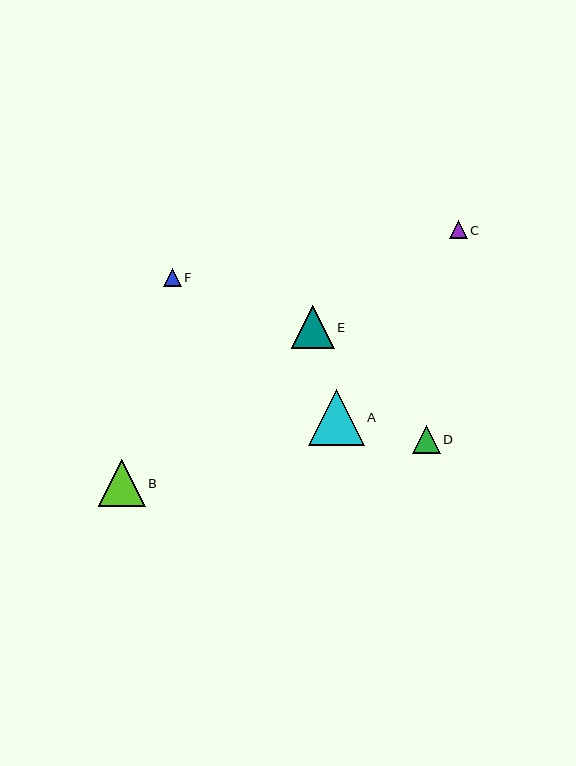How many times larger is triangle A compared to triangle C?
Triangle A is approximately 3.1 times the size of triangle C.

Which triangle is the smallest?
Triangle F is the smallest with a size of approximately 18 pixels.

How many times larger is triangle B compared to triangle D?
Triangle B is approximately 1.7 times the size of triangle D.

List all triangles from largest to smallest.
From largest to smallest: A, B, E, D, C, F.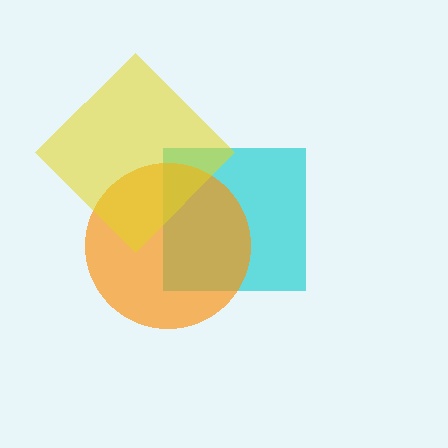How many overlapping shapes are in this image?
There are 3 overlapping shapes in the image.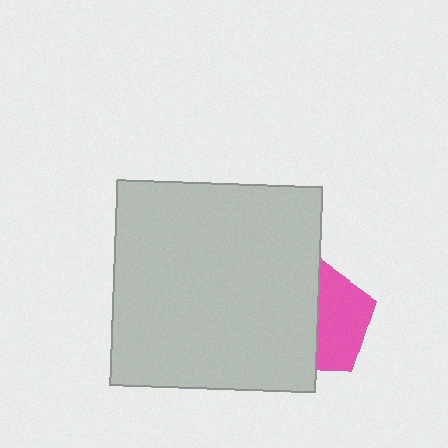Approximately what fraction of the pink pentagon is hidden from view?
Roughly 52% of the pink pentagon is hidden behind the light gray square.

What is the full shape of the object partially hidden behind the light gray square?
The partially hidden object is a pink pentagon.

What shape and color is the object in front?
The object in front is a light gray square.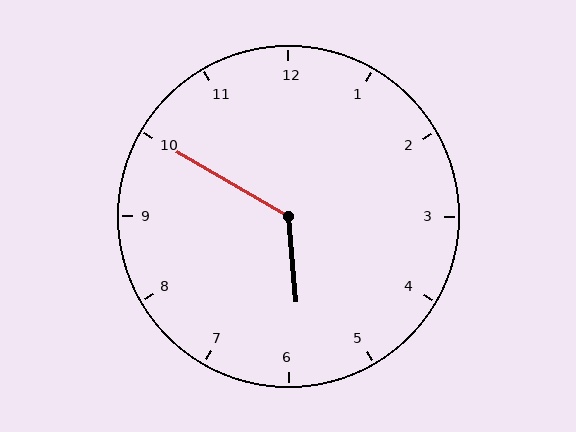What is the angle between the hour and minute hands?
Approximately 125 degrees.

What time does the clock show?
5:50.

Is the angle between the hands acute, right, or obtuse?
It is obtuse.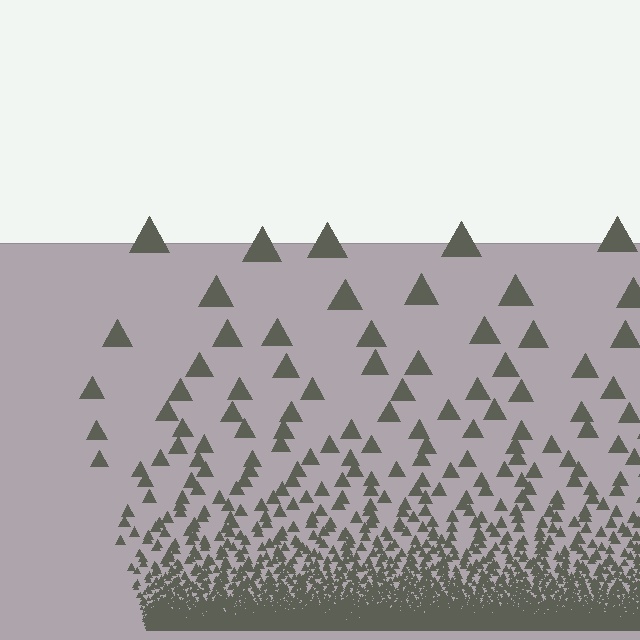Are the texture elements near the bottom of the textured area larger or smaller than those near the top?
Smaller. The gradient is inverted — elements near the bottom are smaller and denser.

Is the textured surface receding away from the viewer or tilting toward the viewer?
The surface appears to tilt toward the viewer. Texture elements get larger and sparser toward the top.